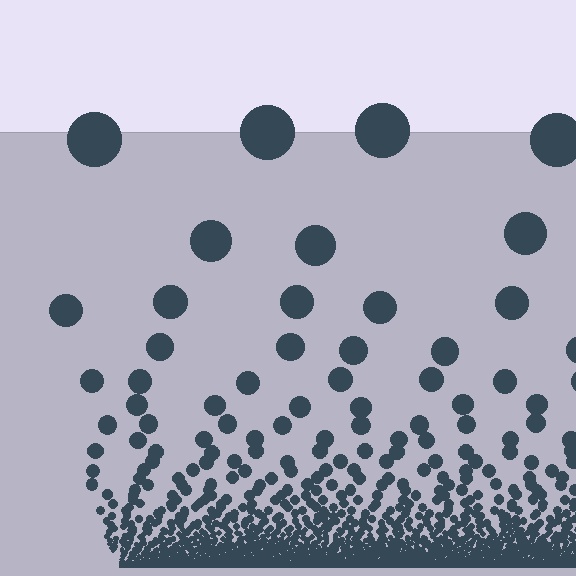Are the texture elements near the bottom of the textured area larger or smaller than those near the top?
Smaller. The gradient is inverted — elements near the bottom are smaller and denser.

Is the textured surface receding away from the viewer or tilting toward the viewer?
The surface appears to tilt toward the viewer. Texture elements get larger and sparser toward the top.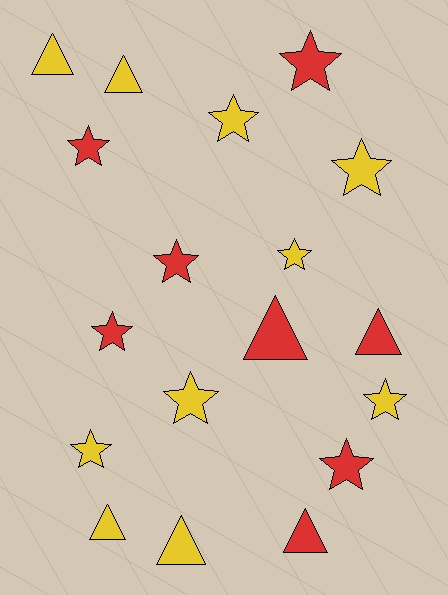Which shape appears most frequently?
Star, with 11 objects.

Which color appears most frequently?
Yellow, with 10 objects.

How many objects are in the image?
There are 18 objects.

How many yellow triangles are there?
There are 4 yellow triangles.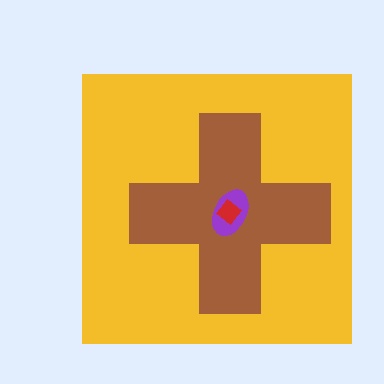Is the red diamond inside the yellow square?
Yes.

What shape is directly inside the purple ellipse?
The red diamond.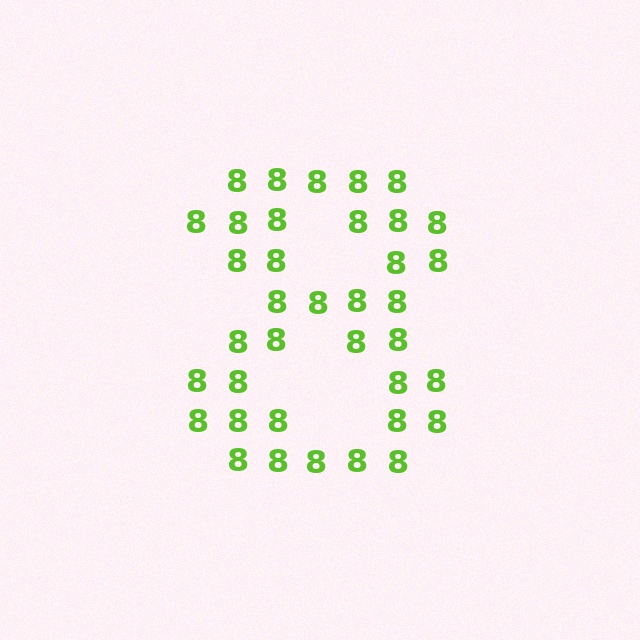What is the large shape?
The large shape is the digit 8.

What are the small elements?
The small elements are digit 8's.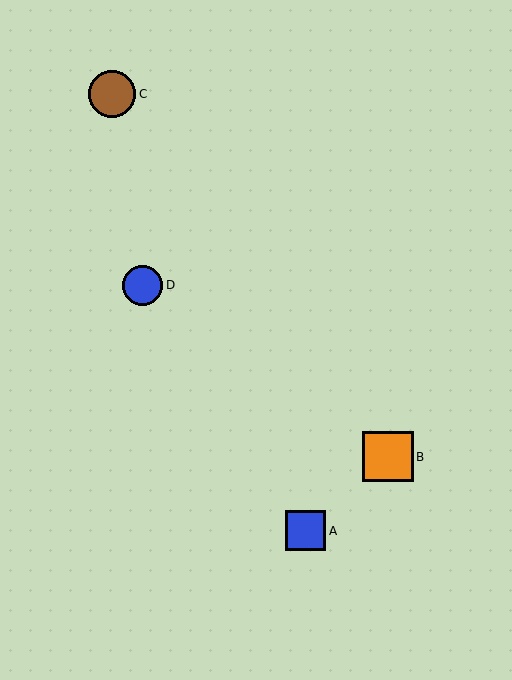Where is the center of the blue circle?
The center of the blue circle is at (143, 285).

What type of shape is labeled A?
Shape A is a blue square.